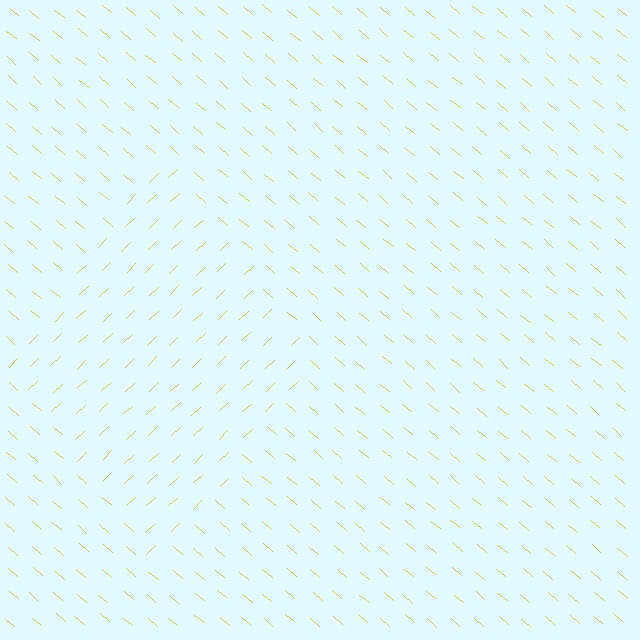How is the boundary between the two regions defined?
The boundary is defined purely by a change in line orientation (approximately 84 degrees difference). All lines are the same color and thickness.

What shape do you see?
I see a diamond.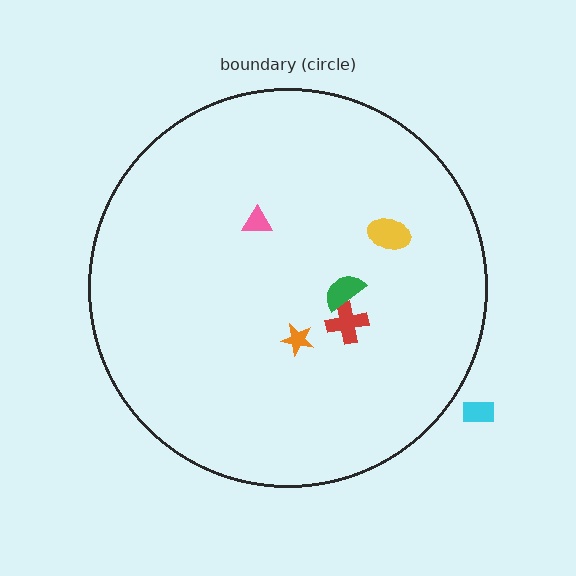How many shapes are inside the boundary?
5 inside, 1 outside.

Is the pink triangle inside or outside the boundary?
Inside.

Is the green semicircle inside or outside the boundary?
Inside.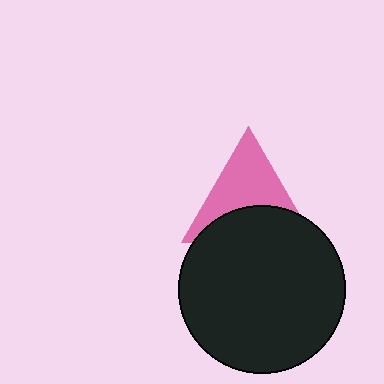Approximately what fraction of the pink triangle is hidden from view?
Roughly 44% of the pink triangle is hidden behind the black circle.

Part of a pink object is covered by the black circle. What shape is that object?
It is a triangle.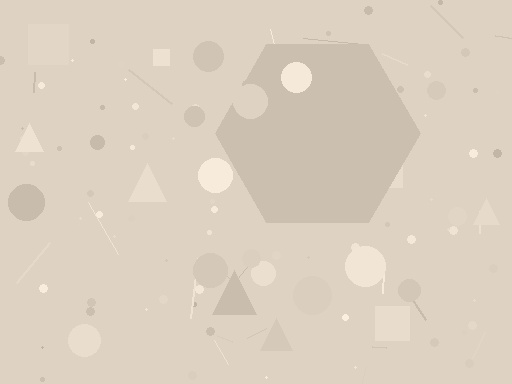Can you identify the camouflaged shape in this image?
The camouflaged shape is a hexagon.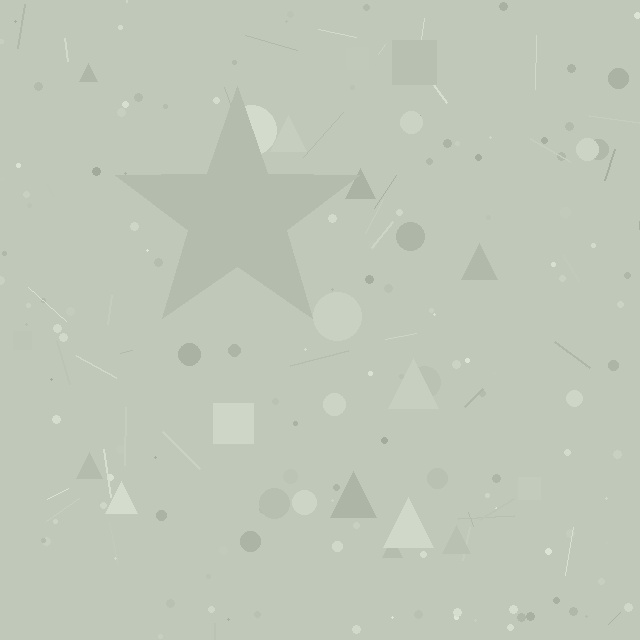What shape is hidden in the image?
A star is hidden in the image.